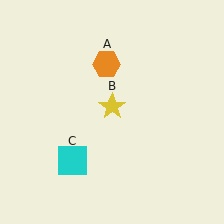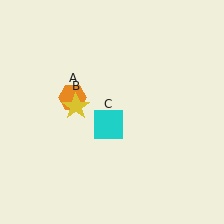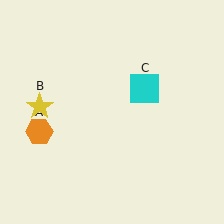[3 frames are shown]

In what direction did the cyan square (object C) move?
The cyan square (object C) moved up and to the right.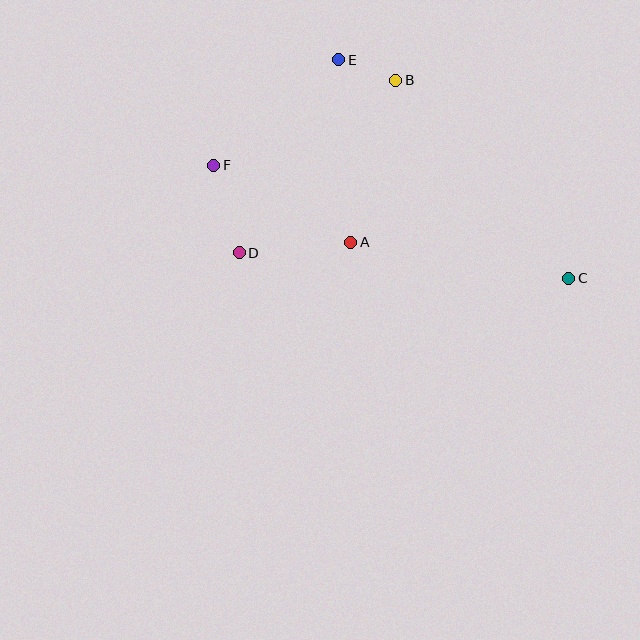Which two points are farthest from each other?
Points C and F are farthest from each other.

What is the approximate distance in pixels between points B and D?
The distance between B and D is approximately 233 pixels.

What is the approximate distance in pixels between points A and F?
The distance between A and F is approximately 157 pixels.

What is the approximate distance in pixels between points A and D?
The distance between A and D is approximately 112 pixels.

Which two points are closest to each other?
Points B and E are closest to each other.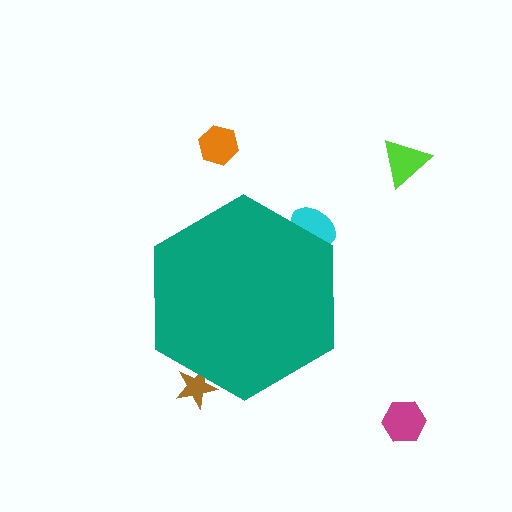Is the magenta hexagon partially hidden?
No, the magenta hexagon is fully visible.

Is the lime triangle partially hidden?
No, the lime triangle is fully visible.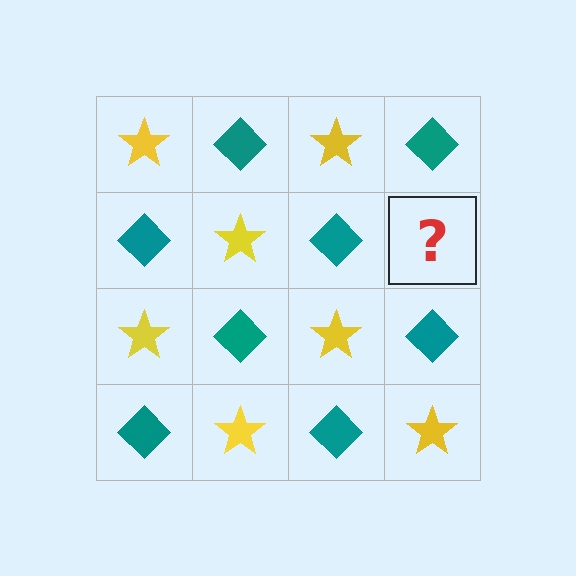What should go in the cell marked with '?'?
The missing cell should contain a yellow star.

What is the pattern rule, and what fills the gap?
The rule is that it alternates yellow star and teal diamond in a checkerboard pattern. The gap should be filled with a yellow star.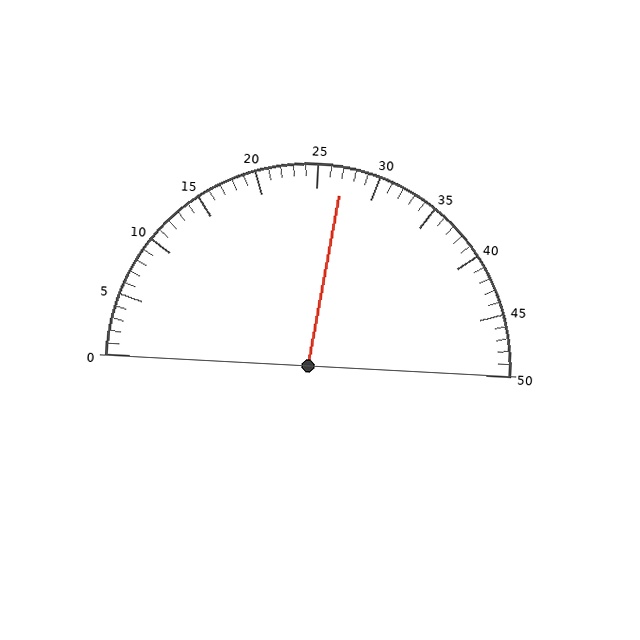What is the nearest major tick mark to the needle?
The nearest major tick mark is 25.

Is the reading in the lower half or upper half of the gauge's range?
The reading is in the upper half of the range (0 to 50).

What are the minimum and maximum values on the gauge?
The gauge ranges from 0 to 50.